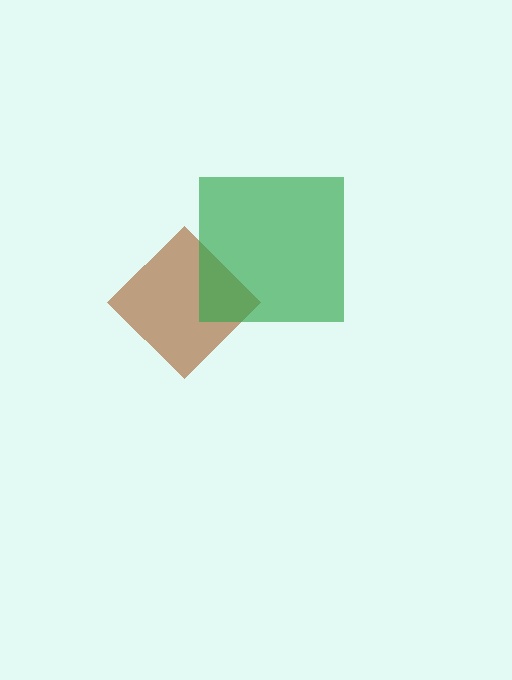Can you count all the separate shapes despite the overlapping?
Yes, there are 2 separate shapes.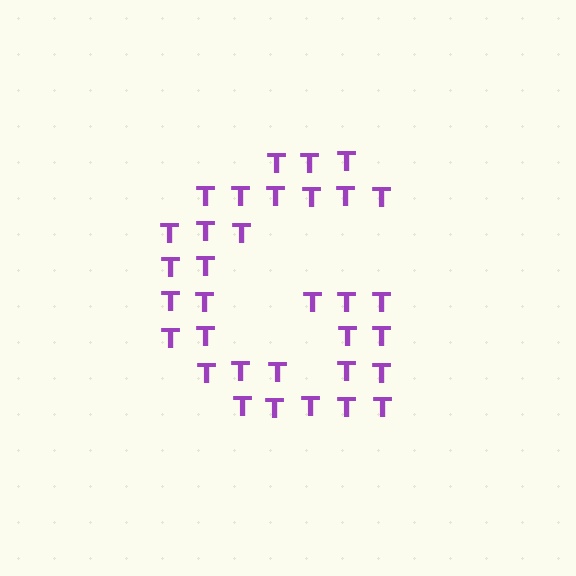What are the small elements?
The small elements are letter T's.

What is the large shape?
The large shape is the letter G.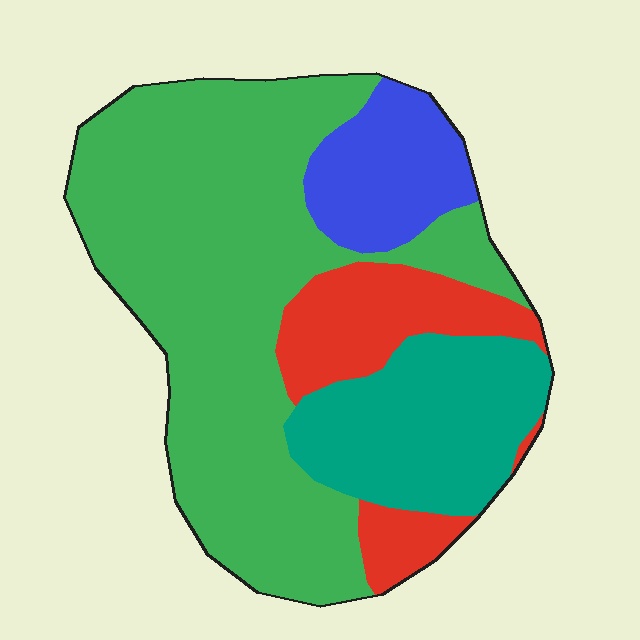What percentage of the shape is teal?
Teal covers around 20% of the shape.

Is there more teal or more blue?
Teal.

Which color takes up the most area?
Green, at roughly 55%.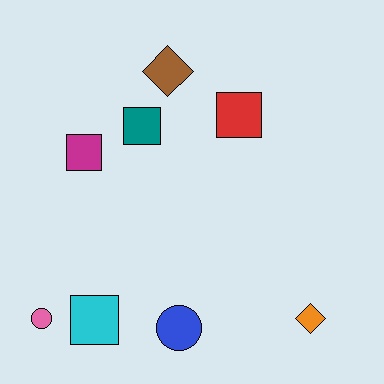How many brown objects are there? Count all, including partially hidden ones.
There is 1 brown object.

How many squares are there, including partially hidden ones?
There are 4 squares.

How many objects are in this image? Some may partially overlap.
There are 8 objects.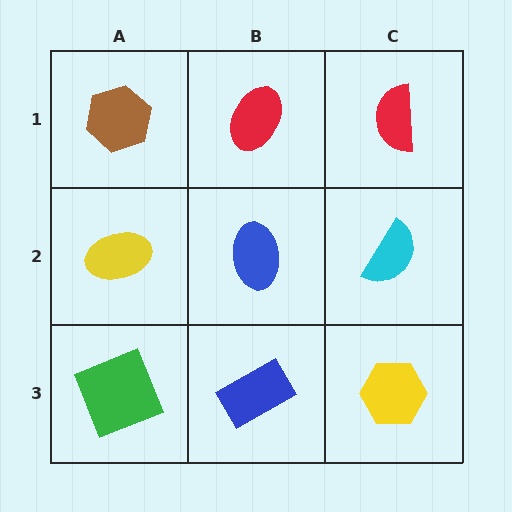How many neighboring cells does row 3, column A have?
2.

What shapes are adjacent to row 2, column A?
A brown hexagon (row 1, column A), a green square (row 3, column A), a blue ellipse (row 2, column B).